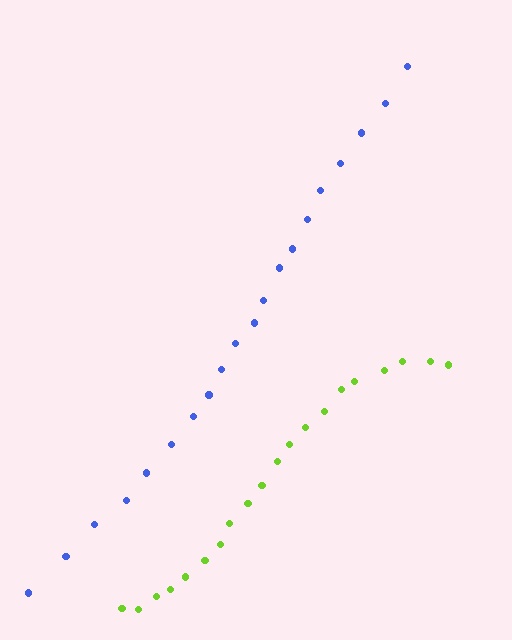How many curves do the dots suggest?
There are 2 distinct paths.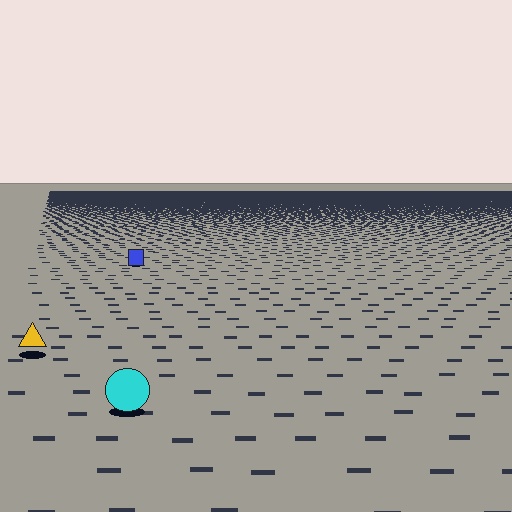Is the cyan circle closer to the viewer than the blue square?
Yes. The cyan circle is closer — you can tell from the texture gradient: the ground texture is coarser near it.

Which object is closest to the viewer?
The cyan circle is closest. The texture marks near it are larger and more spread out.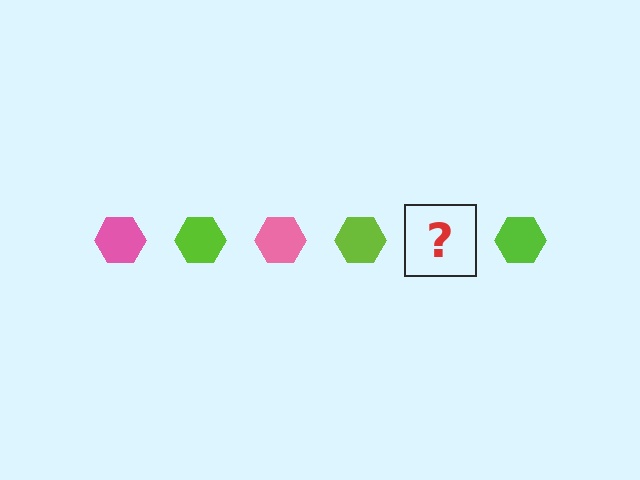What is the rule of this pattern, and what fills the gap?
The rule is that the pattern cycles through pink, lime hexagons. The gap should be filled with a pink hexagon.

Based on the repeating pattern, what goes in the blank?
The blank should be a pink hexagon.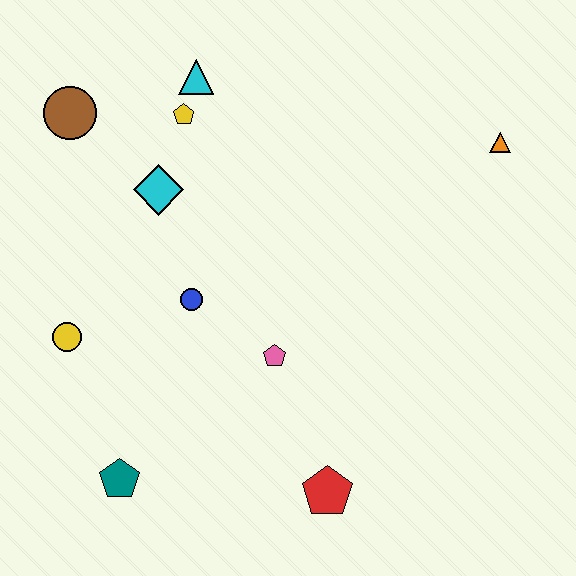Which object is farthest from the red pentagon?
The brown circle is farthest from the red pentagon.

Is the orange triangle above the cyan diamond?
Yes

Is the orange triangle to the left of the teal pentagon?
No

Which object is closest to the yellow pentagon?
The cyan triangle is closest to the yellow pentagon.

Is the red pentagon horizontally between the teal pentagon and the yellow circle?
No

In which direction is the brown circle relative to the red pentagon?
The brown circle is above the red pentagon.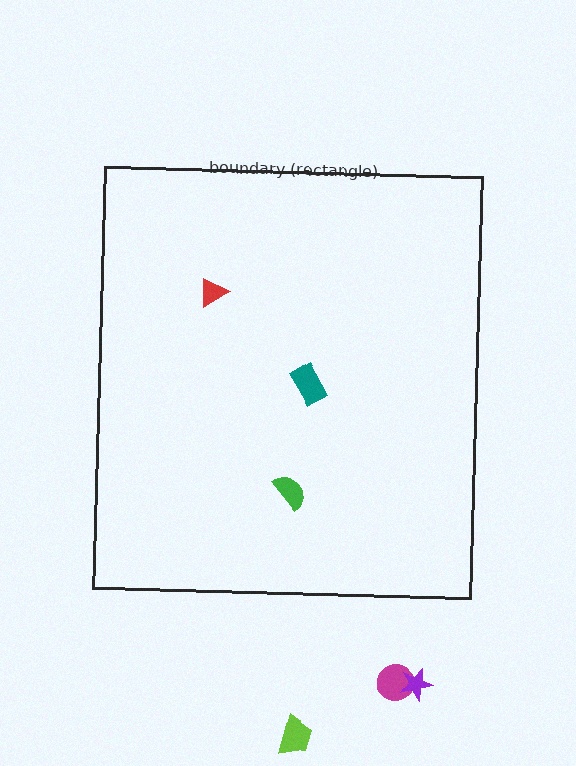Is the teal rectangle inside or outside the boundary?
Inside.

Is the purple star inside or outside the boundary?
Outside.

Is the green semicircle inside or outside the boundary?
Inside.